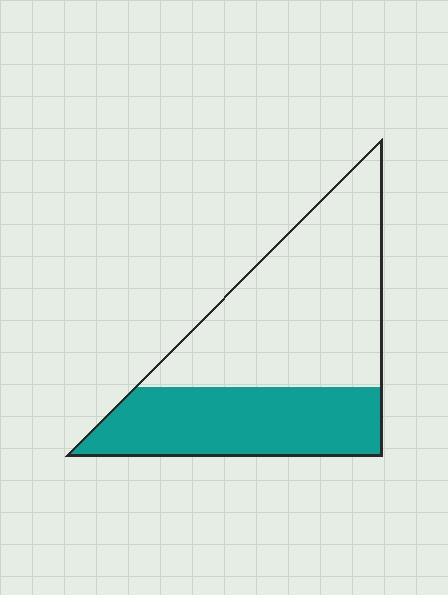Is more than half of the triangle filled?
No.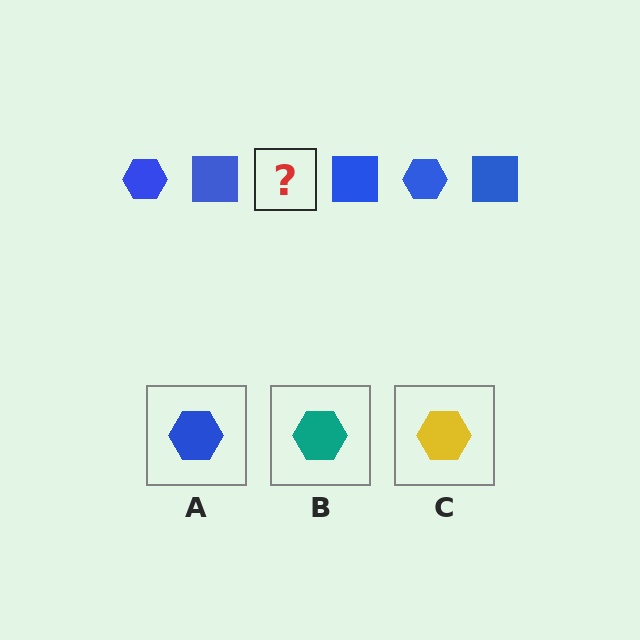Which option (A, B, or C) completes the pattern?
A.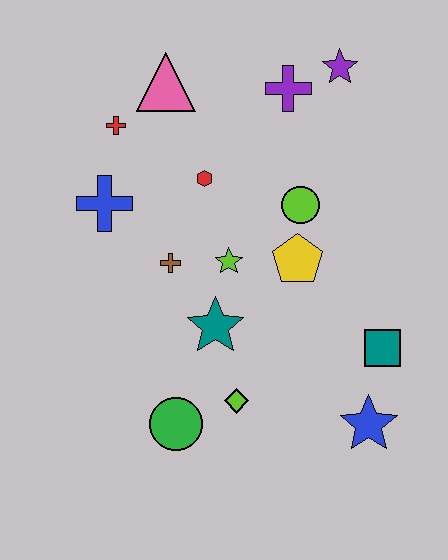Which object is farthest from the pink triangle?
The blue star is farthest from the pink triangle.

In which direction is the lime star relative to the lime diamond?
The lime star is above the lime diamond.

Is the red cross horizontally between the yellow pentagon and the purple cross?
No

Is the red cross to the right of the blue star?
No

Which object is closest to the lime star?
The brown cross is closest to the lime star.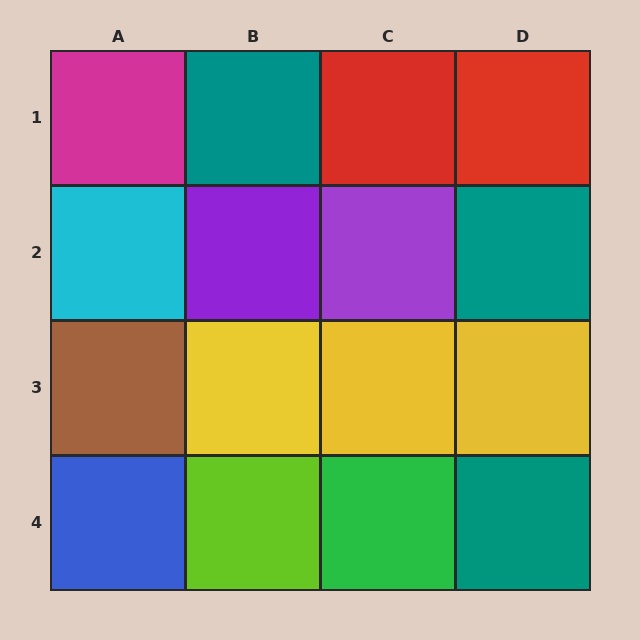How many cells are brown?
1 cell is brown.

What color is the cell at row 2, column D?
Teal.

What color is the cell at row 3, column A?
Brown.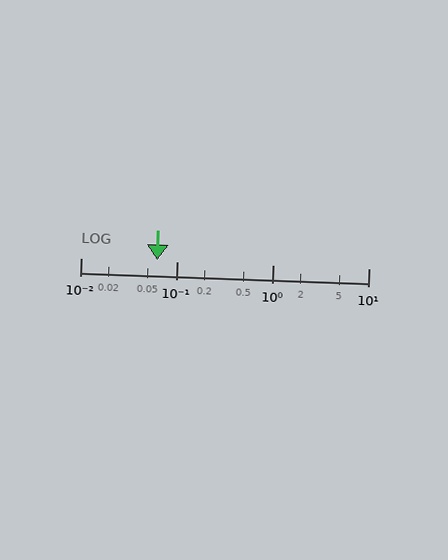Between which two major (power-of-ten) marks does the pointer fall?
The pointer is between 0.01 and 0.1.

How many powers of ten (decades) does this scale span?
The scale spans 3 decades, from 0.01 to 10.